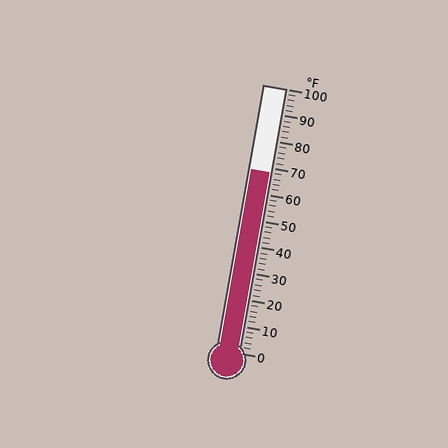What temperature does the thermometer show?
The thermometer shows approximately 68°F.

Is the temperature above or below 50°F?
The temperature is above 50°F.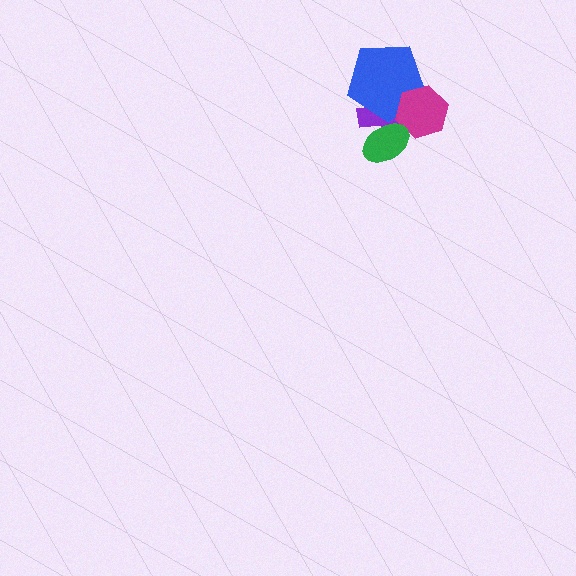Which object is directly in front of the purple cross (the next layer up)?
The blue pentagon is directly in front of the purple cross.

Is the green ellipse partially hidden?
No, no other shape covers it.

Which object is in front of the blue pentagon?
The magenta hexagon is in front of the blue pentagon.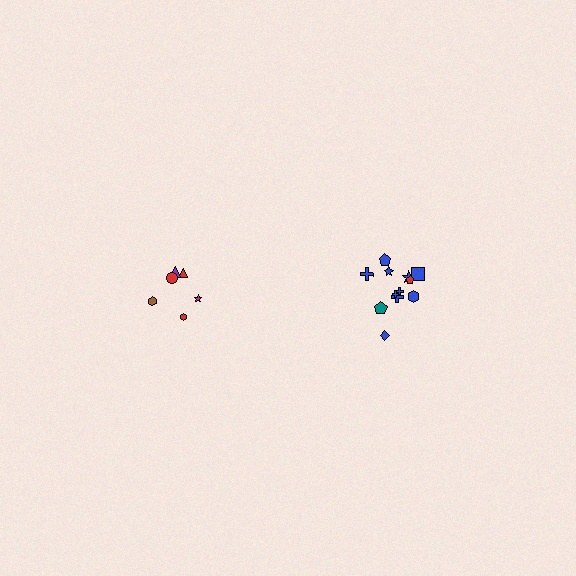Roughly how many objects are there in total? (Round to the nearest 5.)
Roughly 20 objects in total.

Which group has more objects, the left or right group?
The right group.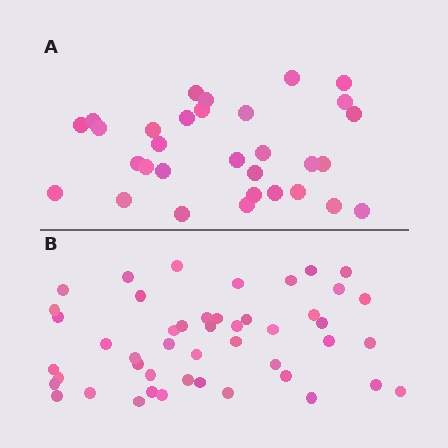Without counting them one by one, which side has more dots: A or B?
Region B (the bottom region) has more dots.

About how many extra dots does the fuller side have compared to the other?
Region B has approximately 15 more dots than region A.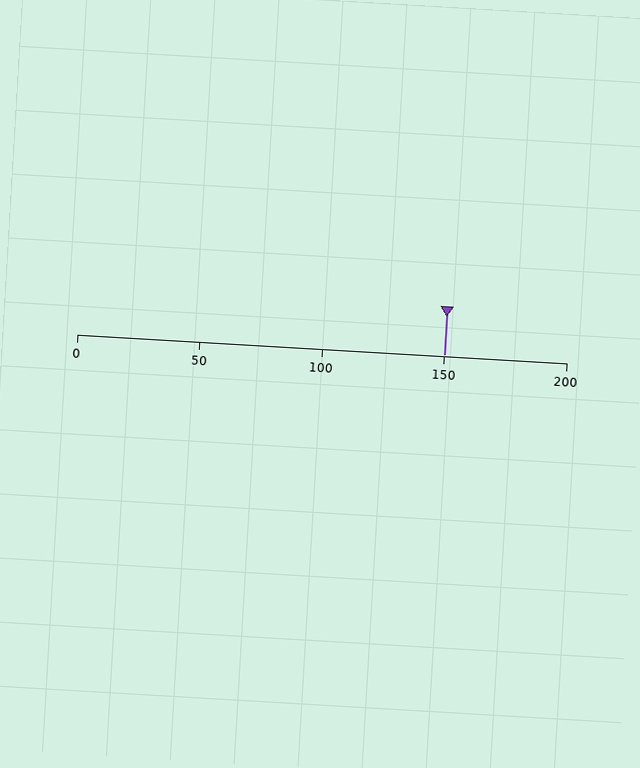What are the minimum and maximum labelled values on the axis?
The axis runs from 0 to 200.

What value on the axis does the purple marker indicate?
The marker indicates approximately 150.